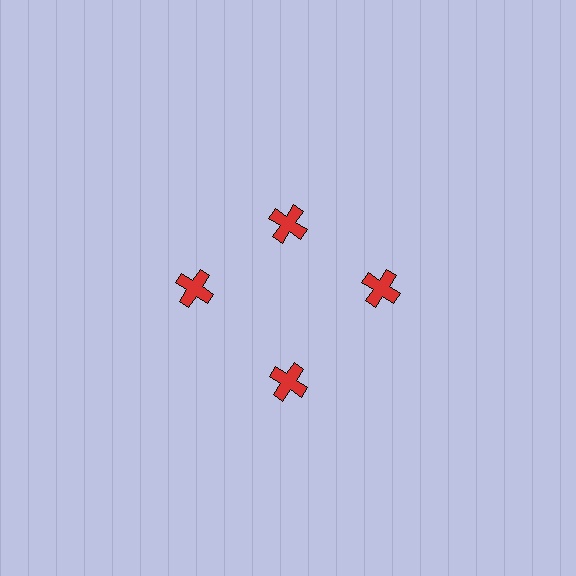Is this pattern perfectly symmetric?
No. The 4 red crosses are arranged in a ring, but one element near the 12 o'clock position is pulled inward toward the center, breaking the 4-fold rotational symmetry.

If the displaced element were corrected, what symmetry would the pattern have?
It would have 4-fold rotational symmetry — the pattern would map onto itself every 90 degrees.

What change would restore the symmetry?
The symmetry would be restored by moving it outward, back onto the ring so that all 4 crosses sit at equal angles and equal distance from the center.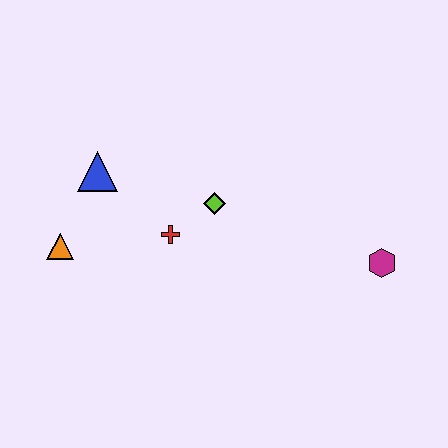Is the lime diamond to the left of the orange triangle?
No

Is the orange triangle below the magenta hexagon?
No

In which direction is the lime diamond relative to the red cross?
The lime diamond is to the right of the red cross.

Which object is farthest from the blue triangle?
The magenta hexagon is farthest from the blue triangle.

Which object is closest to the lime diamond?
The red cross is closest to the lime diamond.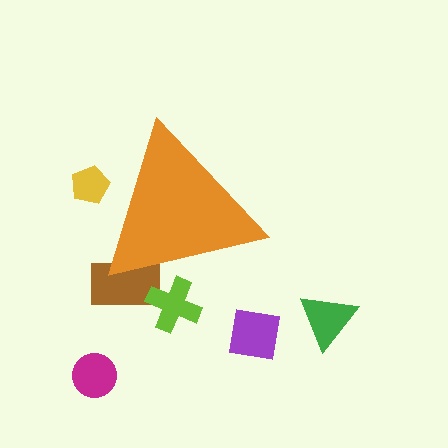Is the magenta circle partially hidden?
No, the magenta circle is fully visible.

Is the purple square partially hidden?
No, the purple square is fully visible.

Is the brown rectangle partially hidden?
Yes, the brown rectangle is partially hidden behind the orange triangle.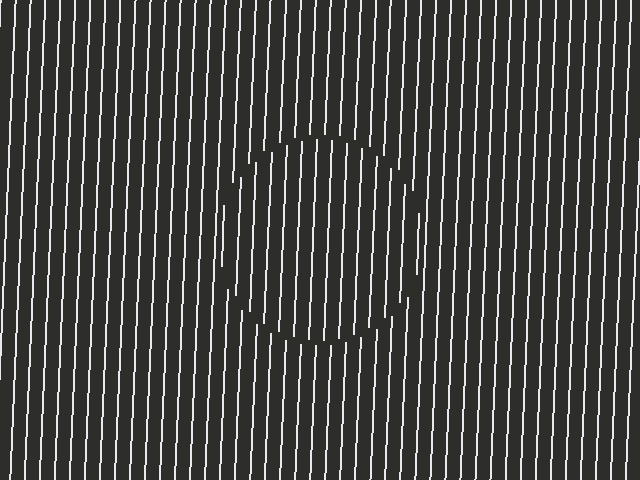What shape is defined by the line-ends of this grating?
An illusory circle. The interior of the shape contains the same grating, shifted by half a period — the contour is defined by the phase discontinuity where line-ends from the inner and outer gratings abut.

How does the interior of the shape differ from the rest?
The interior of the shape contains the same grating, shifted by half a period — the contour is defined by the phase discontinuity where line-ends from the inner and outer gratings abut.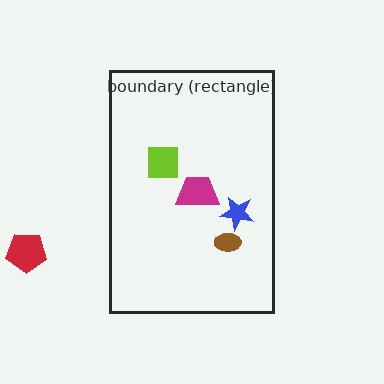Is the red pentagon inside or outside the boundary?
Outside.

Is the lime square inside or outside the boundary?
Inside.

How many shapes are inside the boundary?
4 inside, 1 outside.